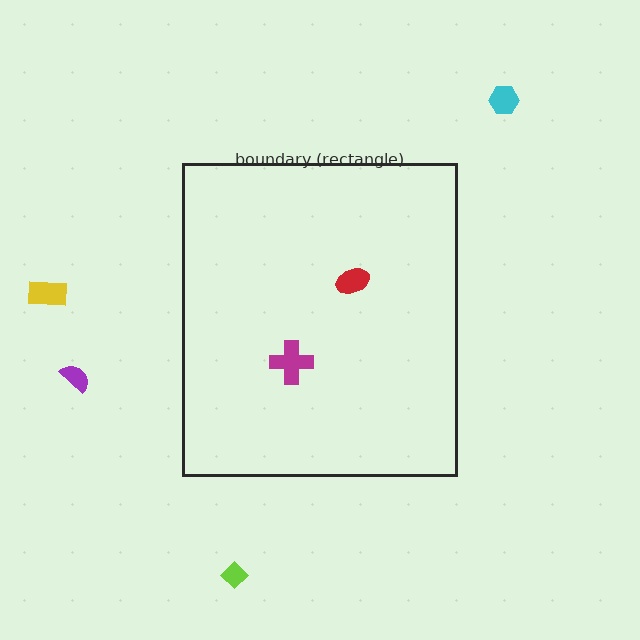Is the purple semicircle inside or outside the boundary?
Outside.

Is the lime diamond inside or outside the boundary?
Outside.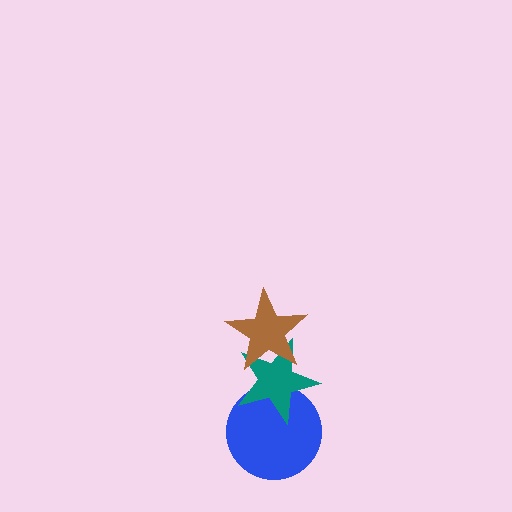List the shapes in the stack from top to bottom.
From top to bottom: the brown star, the teal star, the blue circle.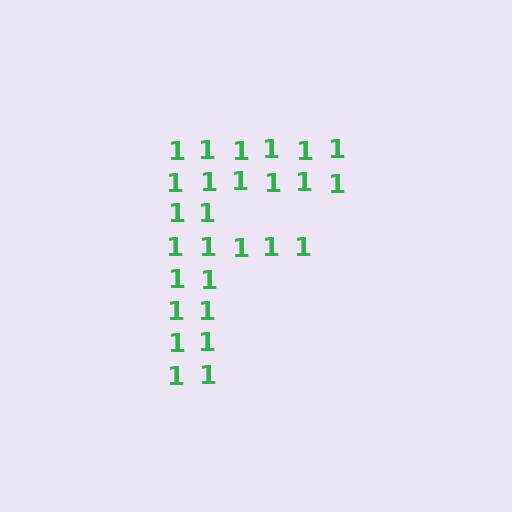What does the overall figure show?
The overall figure shows the letter F.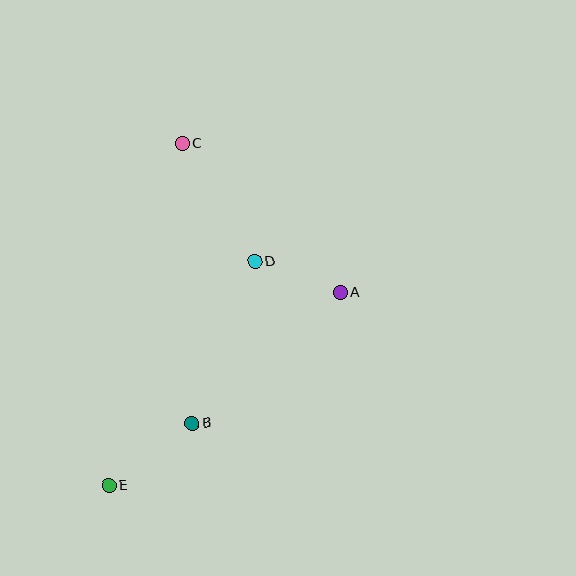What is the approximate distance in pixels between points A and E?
The distance between A and E is approximately 301 pixels.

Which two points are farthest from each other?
Points C and E are farthest from each other.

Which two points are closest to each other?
Points A and D are closest to each other.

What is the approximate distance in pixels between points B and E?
The distance between B and E is approximately 104 pixels.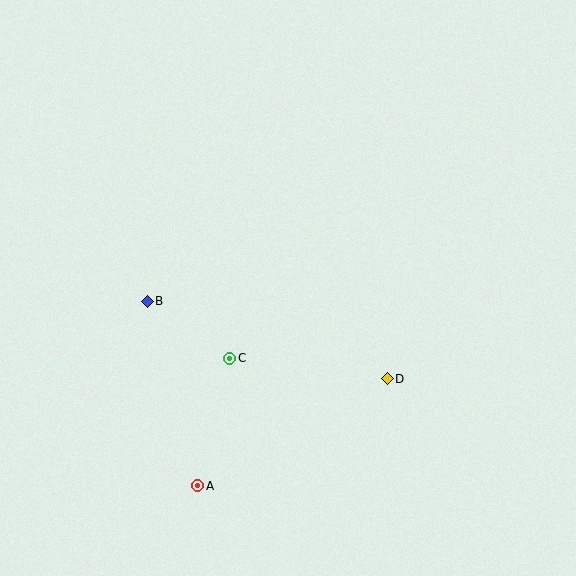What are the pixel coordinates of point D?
Point D is at (387, 379).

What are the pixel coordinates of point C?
Point C is at (230, 358).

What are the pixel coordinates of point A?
Point A is at (198, 486).